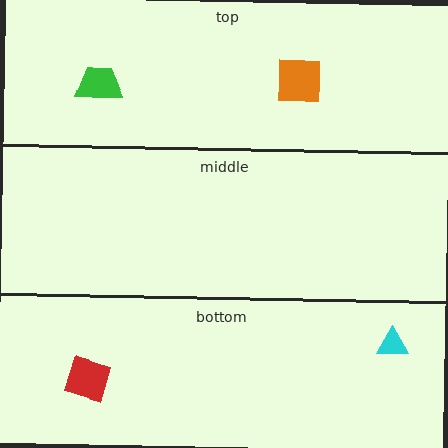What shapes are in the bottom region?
The cyan triangle, the red diamond.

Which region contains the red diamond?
The bottom region.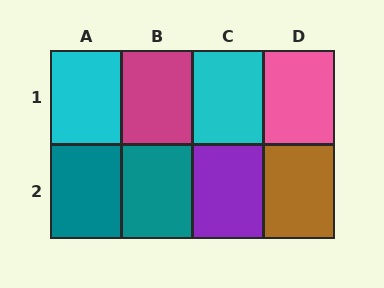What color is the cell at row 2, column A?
Teal.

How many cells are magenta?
1 cell is magenta.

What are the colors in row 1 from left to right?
Cyan, magenta, cyan, pink.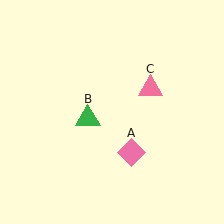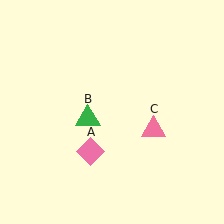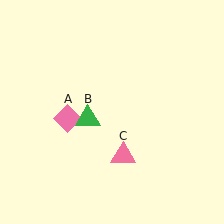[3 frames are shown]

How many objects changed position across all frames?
2 objects changed position: pink diamond (object A), pink triangle (object C).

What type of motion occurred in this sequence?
The pink diamond (object A), pink triangle (object C) rotated clockwise around the center of the scene.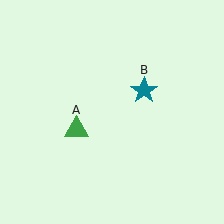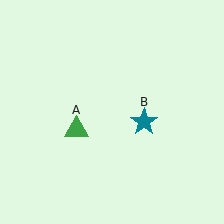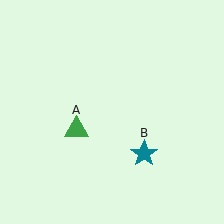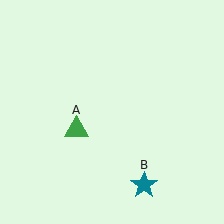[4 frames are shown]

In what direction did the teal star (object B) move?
The teal star (object B) moved down.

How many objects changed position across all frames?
1 object changed position: teal star (object B).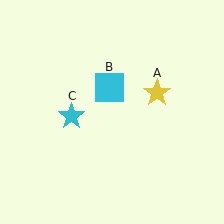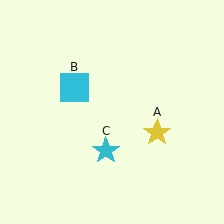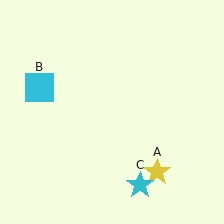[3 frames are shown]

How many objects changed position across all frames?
3 objects changed position: yellow star (object A), cyan square (object B), cyan star (object C).